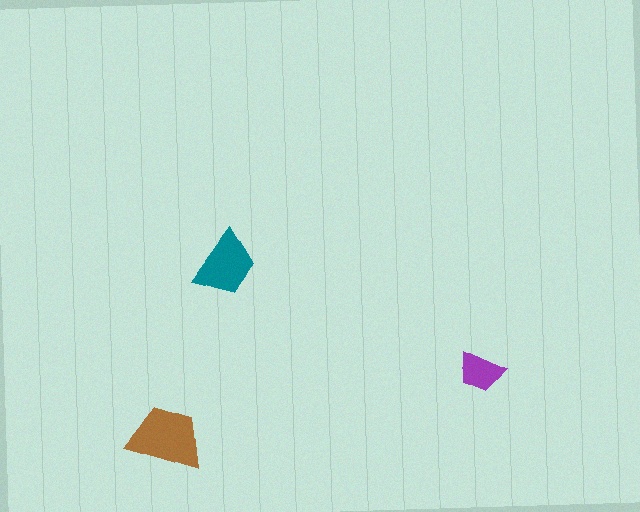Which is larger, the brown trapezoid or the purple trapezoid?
The brown one.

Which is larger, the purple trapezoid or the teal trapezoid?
The teal one.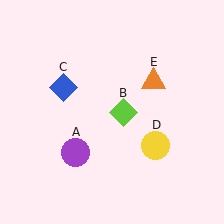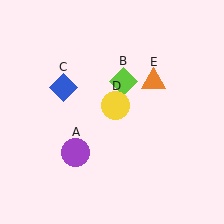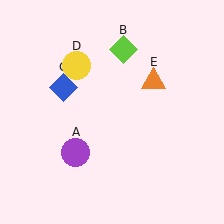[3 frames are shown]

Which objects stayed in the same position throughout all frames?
Purple circle (object A) and blue diamond (object C) and orange triangle (object E) remained stationary.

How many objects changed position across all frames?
2 objects changed position: lime diamond (object B), yellow circle (object D).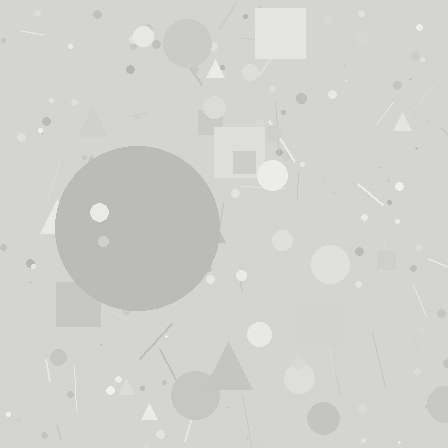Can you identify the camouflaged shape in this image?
The camouflaged shape is a circle.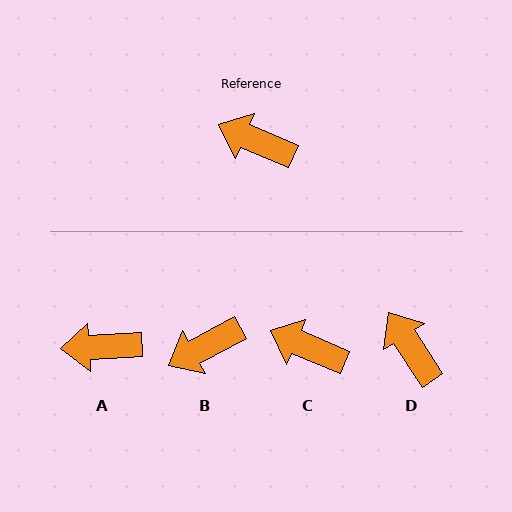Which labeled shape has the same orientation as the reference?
C.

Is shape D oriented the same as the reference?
No, it is off by about 34 degrees.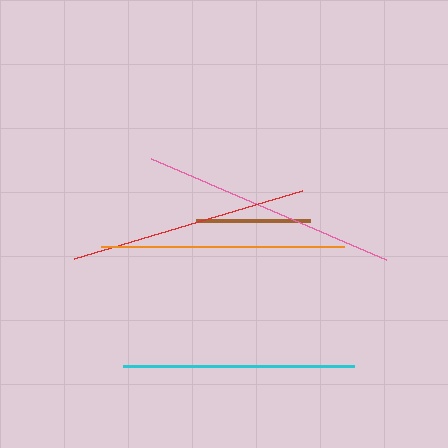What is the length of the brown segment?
The brown segment is approximately 114 pixels long.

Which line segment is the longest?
The pink line is the longest at approximately 256 pixels.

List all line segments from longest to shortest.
From longest to shortest: pink, orange, red, cyan, brown.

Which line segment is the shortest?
The brown line is the shortest at approximately 114 pixels.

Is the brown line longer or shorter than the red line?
The red line is longer than the brown line.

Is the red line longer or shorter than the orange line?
The orange line is longer than the red line.